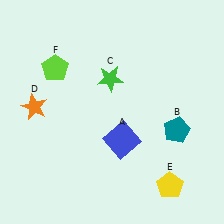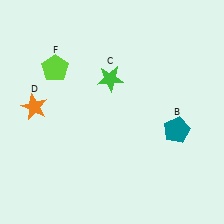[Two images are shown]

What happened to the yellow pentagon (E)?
The yellow pentagon (E) was removed in Image 2. It was in the bottom-right area of Image 1.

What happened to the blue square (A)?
The blue square (A) was removed in Image 2. It was in the bottom-right area of Image 1.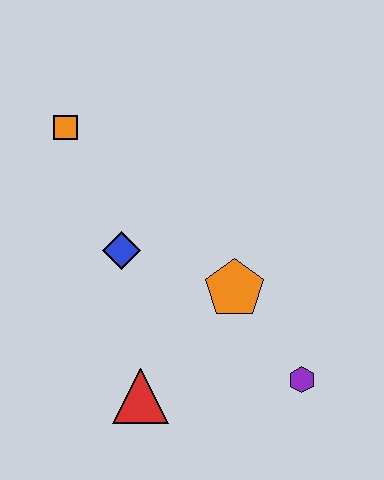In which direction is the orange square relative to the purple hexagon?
The orange square is above the purple hexagon.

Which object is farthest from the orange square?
The purple hexagon is farthest from the orange square.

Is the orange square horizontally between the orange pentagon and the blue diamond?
No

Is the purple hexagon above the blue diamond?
No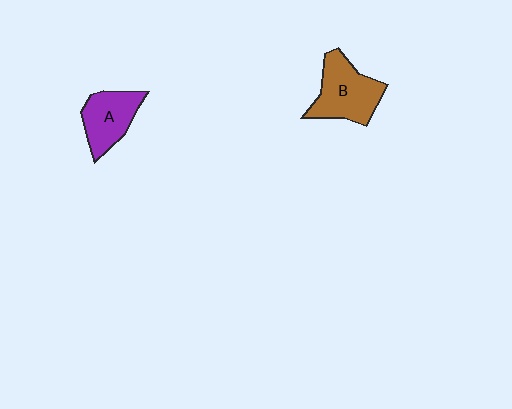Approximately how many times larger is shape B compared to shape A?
Approximately 1.2 times.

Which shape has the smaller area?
Shape A (purple).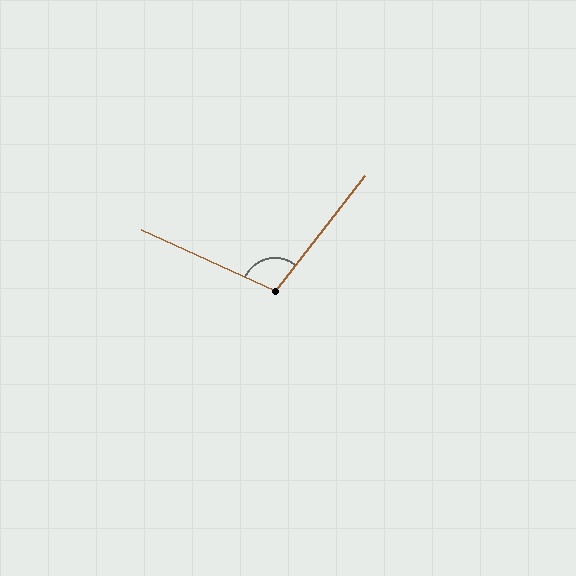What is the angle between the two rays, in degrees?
Approximately 104 degrees.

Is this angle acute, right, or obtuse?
It is obtuse.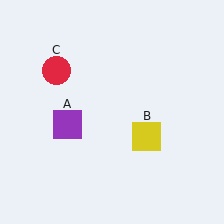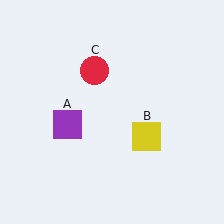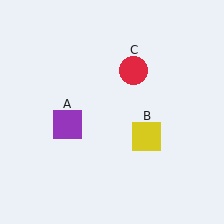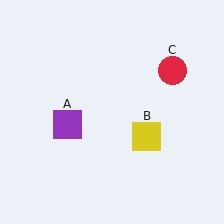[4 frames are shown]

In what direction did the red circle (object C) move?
The red circle (object C) moved right.